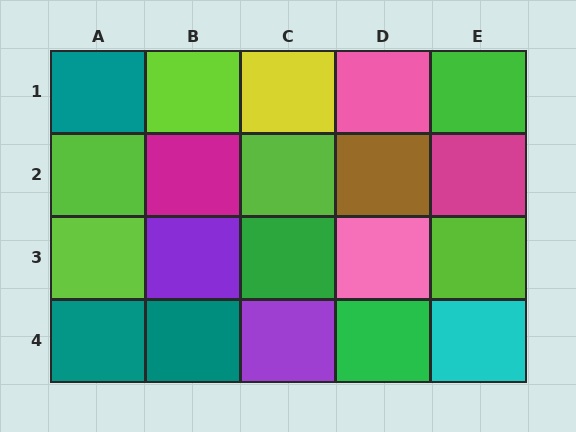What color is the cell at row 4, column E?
Cyan.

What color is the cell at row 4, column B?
Teal.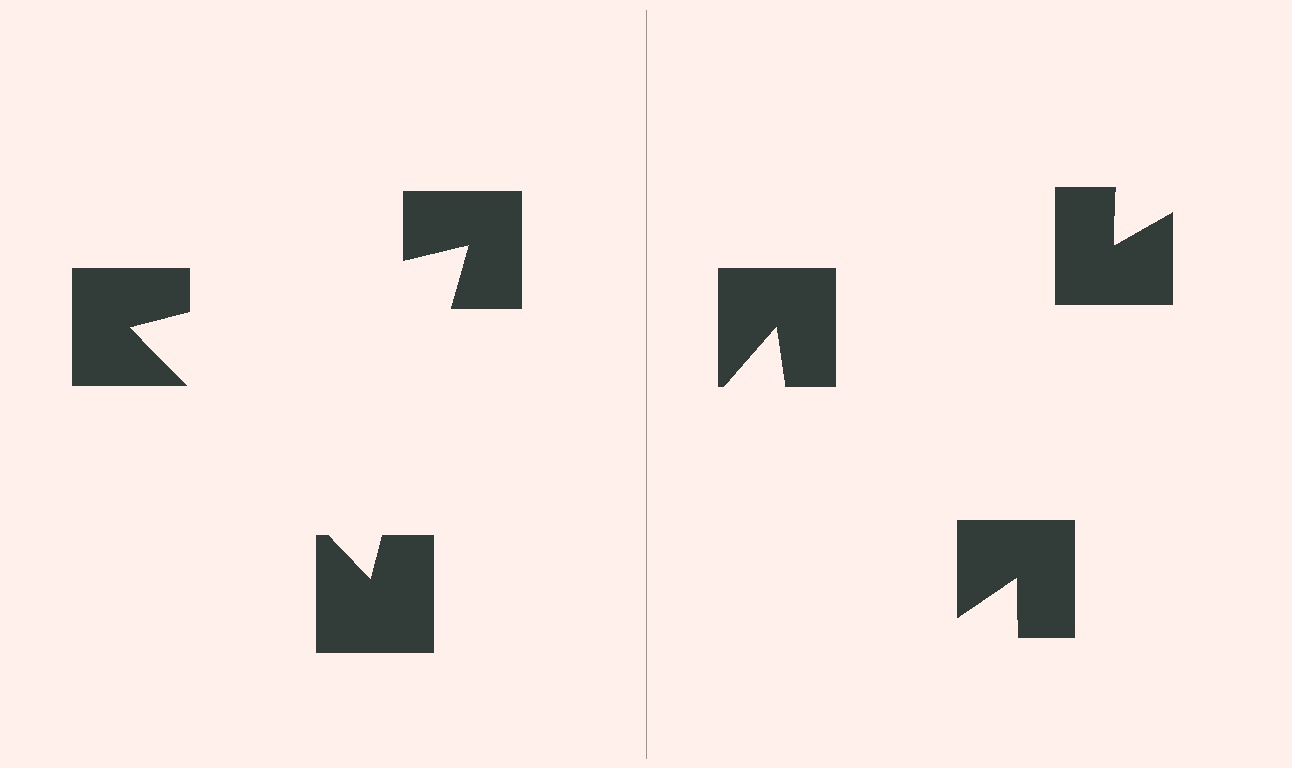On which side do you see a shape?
An illusory triangle appears on the left side. On the right side the wedge cuts are rotated, so no coherent shape forms.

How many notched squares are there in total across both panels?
6 — 3 on each side.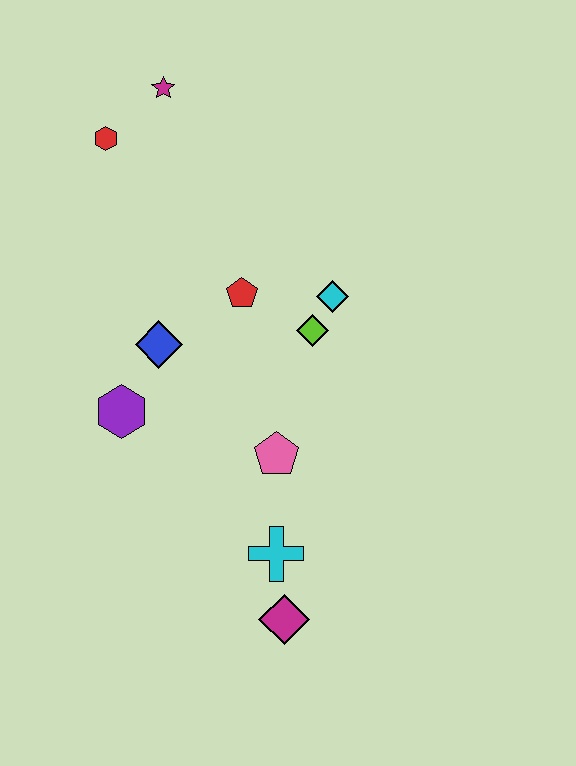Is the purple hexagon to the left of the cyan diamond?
Yes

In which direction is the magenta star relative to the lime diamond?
The magenta star is above the lime diamond.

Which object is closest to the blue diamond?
The purple hexagon is closest to the blue diamond.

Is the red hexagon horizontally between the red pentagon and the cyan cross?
No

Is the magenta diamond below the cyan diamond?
Yes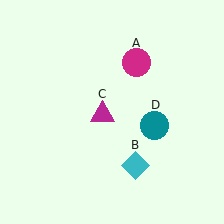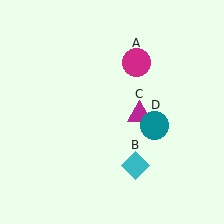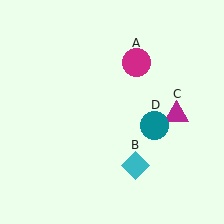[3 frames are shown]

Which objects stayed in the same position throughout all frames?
Magenta circle (object A) and cyan diamond (object B) and teal circle (object D) remained stationary.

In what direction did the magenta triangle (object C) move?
The magenta triangle (object C) moved right.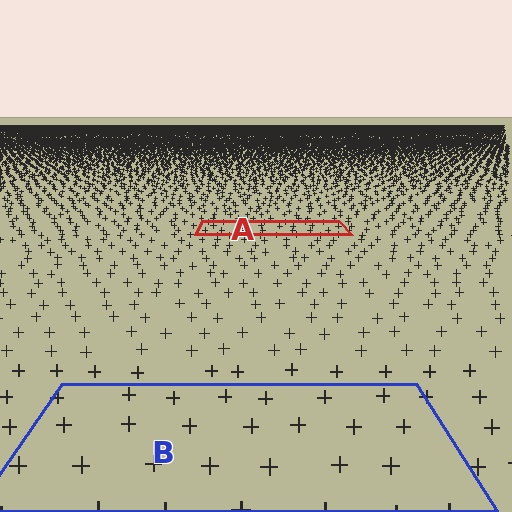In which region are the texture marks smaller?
The texture marks are smaller in region A, because it is farther away.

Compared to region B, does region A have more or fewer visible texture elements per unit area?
Region A has more texture elements per unit area — they are packed more densely because it is farther away.